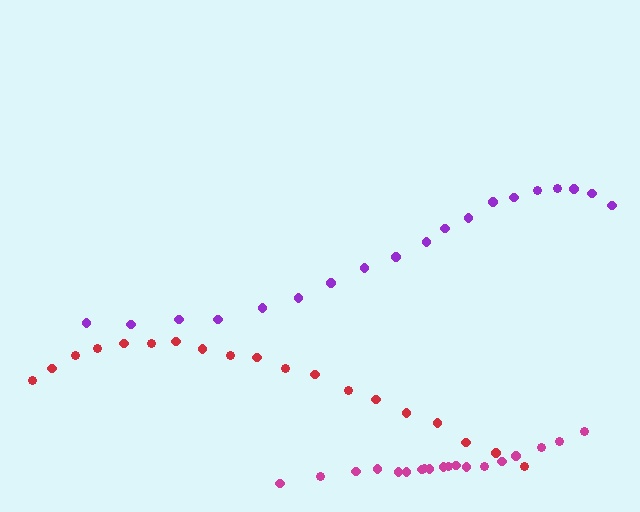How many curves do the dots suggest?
There are 3 distinct paths.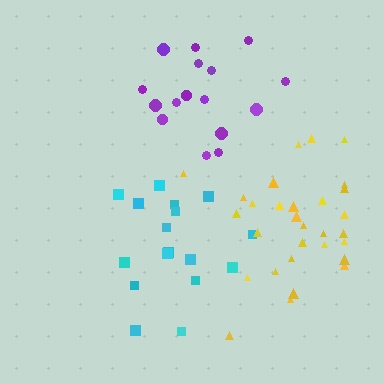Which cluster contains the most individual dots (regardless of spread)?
Yellow (30).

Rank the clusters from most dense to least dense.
purple, yellow, cyan.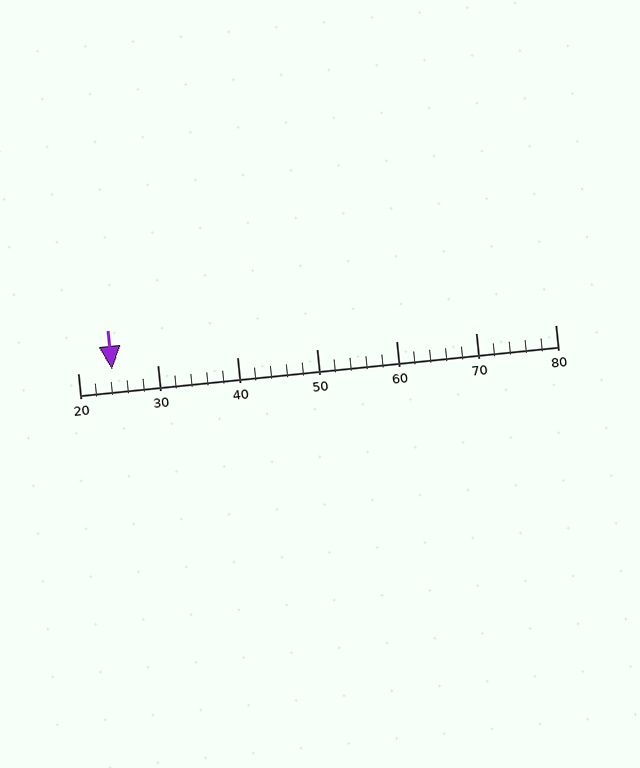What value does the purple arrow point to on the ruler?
The purple arrow points to approximately 24.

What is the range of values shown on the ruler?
The ruler shows values from 20 to 80.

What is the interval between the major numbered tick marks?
The major tick marks are spaced 10 units apart.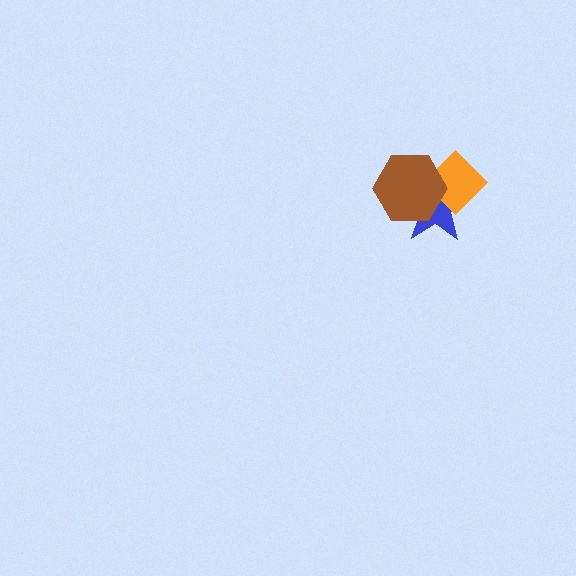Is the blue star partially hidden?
Yes, it is partially covered by another shape.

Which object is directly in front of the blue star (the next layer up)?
The orange diamond is directly in front of the blue star.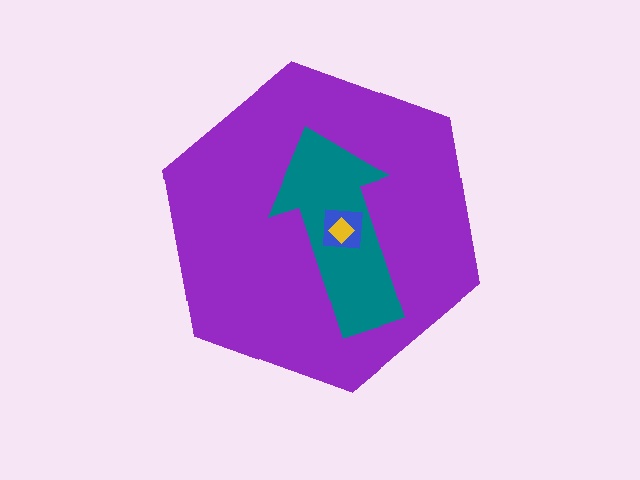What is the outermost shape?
The purple hexagon.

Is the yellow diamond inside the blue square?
Yes.